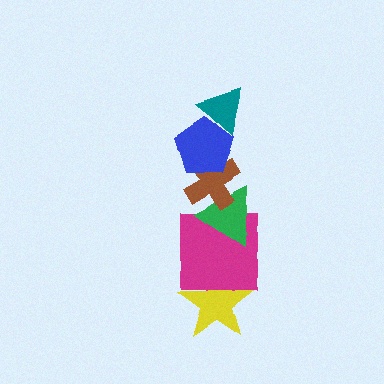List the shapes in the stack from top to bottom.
From top to bottom: the teal triangle, the blue pentagon, the brown cross, the green triangle, the magenta square, the yellow star.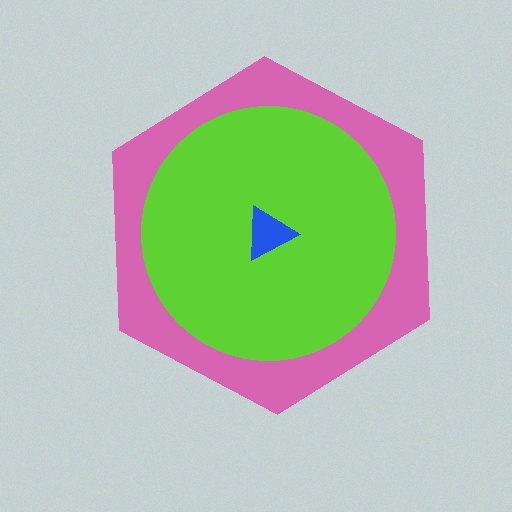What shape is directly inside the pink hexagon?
The lime circle.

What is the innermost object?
The blue triangle.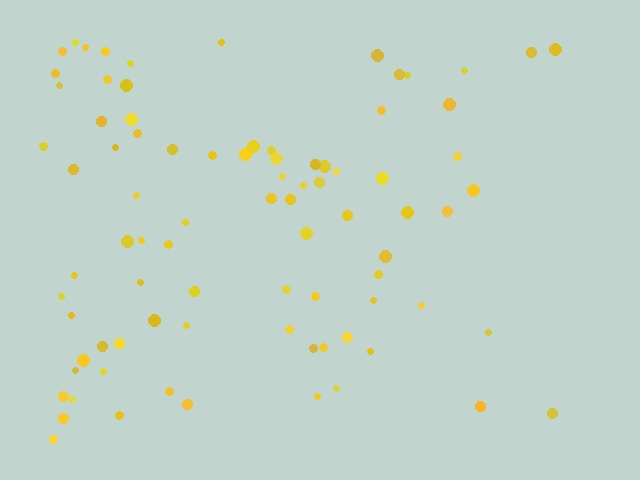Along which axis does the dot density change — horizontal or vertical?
Horizontal.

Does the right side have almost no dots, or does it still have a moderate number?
Still a moderate number, just noticeably fewer than the left.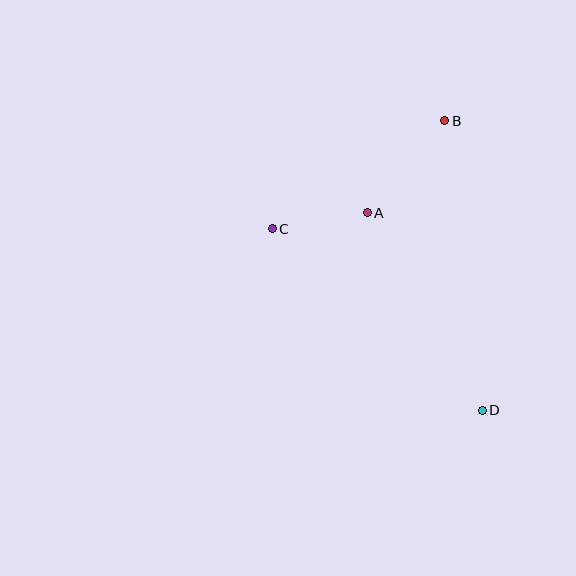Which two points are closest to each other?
Points A and C are closest to each other.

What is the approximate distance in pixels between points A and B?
The distance between A and B is approximately 120 pixels.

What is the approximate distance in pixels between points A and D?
The distance between A and D is approximately 228 pixels.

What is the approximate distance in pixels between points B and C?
The distance between B and C is approximately 203 pixels.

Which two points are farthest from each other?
Points B and D are farthest from each other.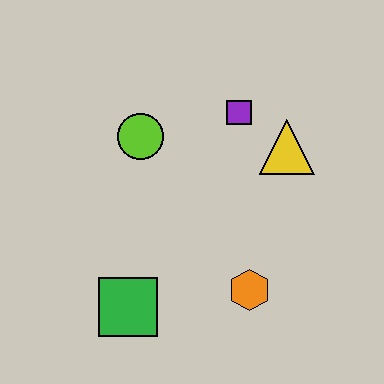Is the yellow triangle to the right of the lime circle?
Yes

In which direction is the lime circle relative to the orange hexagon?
The lime circle is above the orange hexagon.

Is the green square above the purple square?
No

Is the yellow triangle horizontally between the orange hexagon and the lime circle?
No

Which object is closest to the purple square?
The yellow triangle is closest to the purple square.